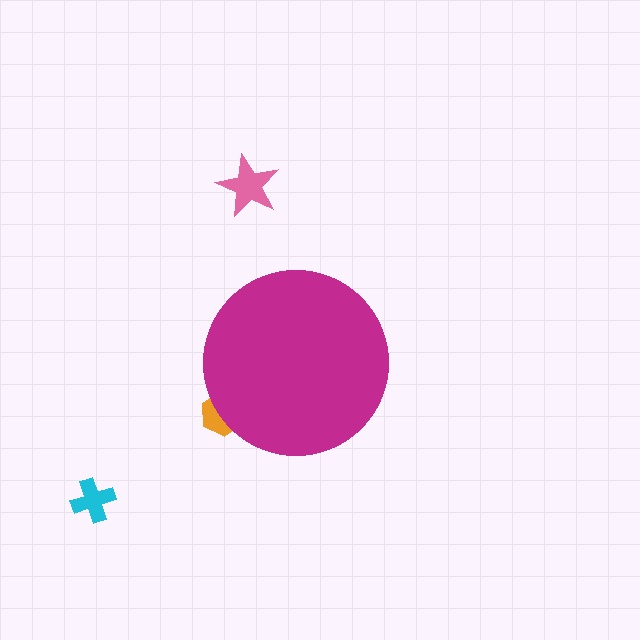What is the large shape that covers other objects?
A magenta circle.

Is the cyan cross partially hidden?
No, the cyan cross is fully visible.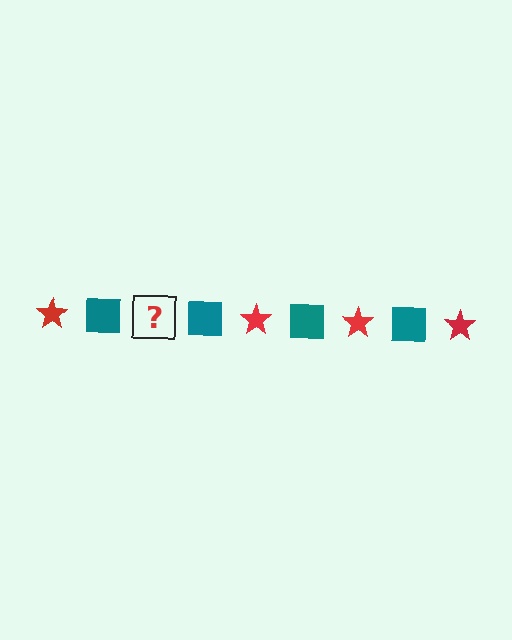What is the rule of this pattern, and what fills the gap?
The rule is that the pattern alternates between red star and teal square. The gap should be filled with a red star.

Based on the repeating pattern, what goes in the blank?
The blank should be a red star.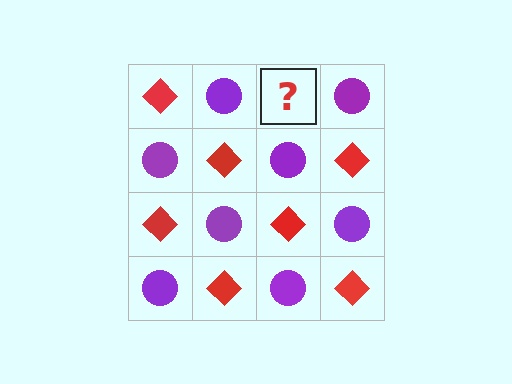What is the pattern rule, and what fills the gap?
The rule is that it alternates red diamond and purple circle in a checkerboard pattern. The gap should be filled with a red diamond.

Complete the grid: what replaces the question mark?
The question mark should be replaced with a red diamond.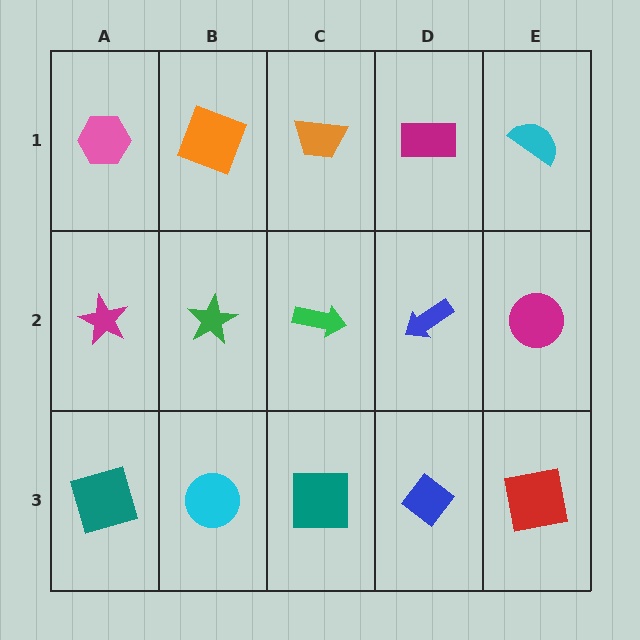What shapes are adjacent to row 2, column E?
A cyan semicircle (row 1, column E), a red square (row 3, column E), a blue arrow (row 2, column D).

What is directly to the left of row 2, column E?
A blue arrow.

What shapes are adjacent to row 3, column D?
A blue arrow (row 2, column D), a teal square (row 3, column C), a red square (row 3, column E).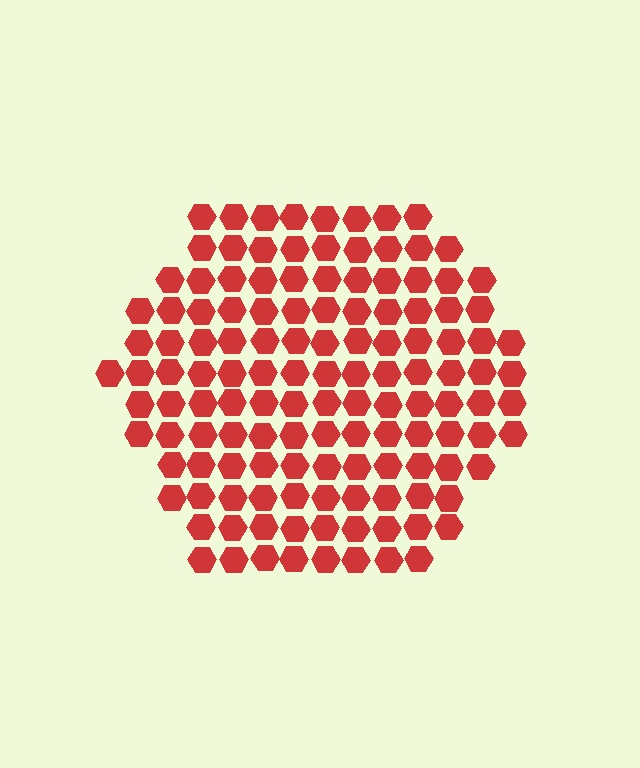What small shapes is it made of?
It is made of small hexagons.